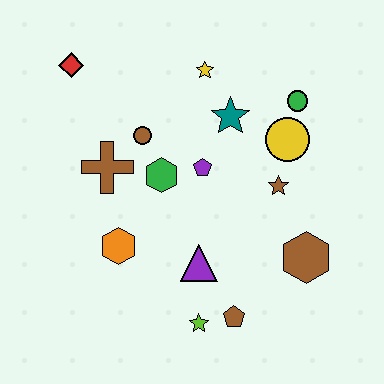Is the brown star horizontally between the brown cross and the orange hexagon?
No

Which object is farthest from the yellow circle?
The red diamond is farthest from the yellow circle.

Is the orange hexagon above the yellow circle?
No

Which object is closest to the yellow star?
The teal star is closest to the yellow star.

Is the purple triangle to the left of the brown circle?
No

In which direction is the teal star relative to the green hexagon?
The teal star is to the right of the green hexagon.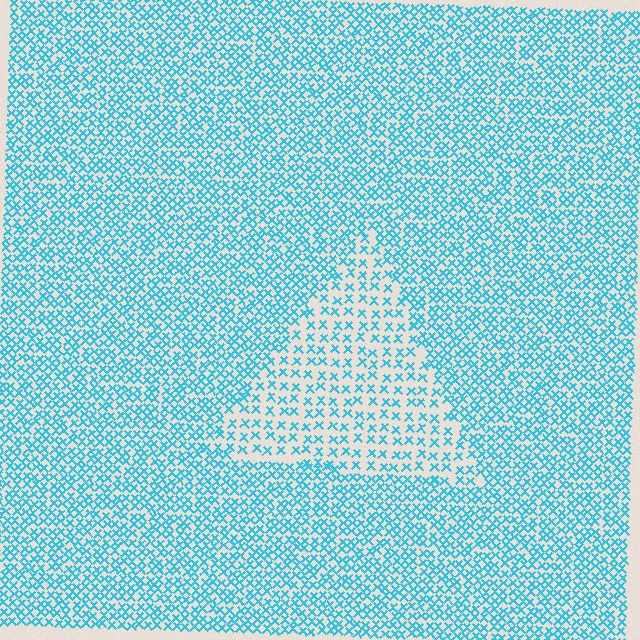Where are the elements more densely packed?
The elements are more densely packed outside the triangle boundary.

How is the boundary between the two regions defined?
The boundary is defined by a change in element density (approximately 2.0x ratio). All elements are the same color, size, and shape.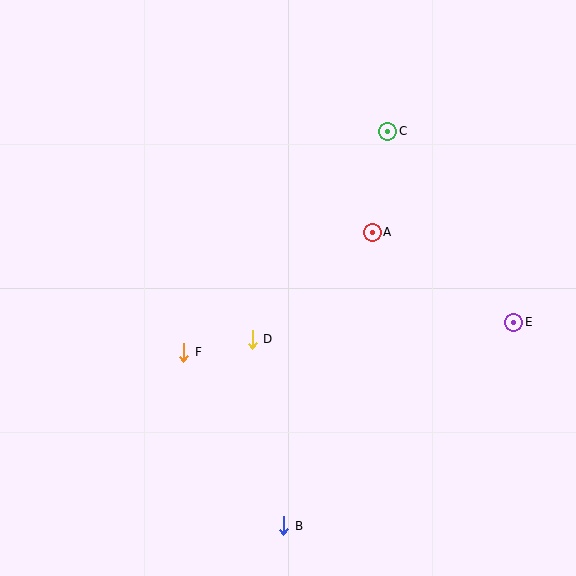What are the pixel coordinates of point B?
Point B is at (284, 526).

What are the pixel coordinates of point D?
Point D is at (252, 339).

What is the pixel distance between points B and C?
The distance between B and C is 408 pixels.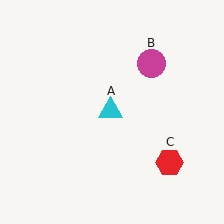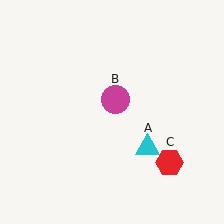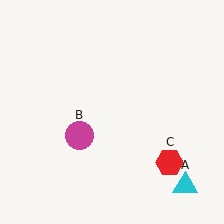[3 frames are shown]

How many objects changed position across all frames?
2 objects changed position: cyan triangle (object A), magenta circle (object B).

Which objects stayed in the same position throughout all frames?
Red hexagon (object C) remained stationary.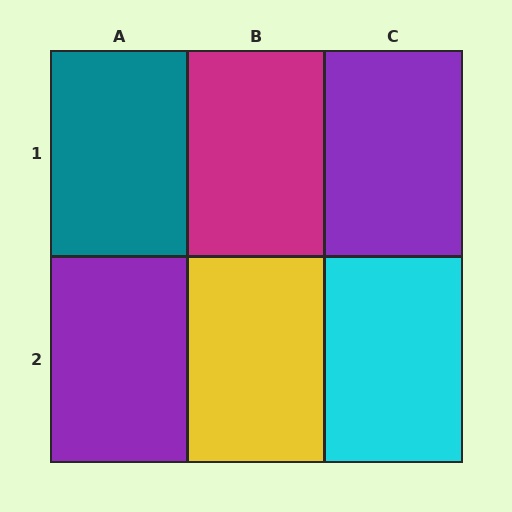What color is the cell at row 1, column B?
Magenta.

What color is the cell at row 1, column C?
Purple.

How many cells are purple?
2 cells are purple.